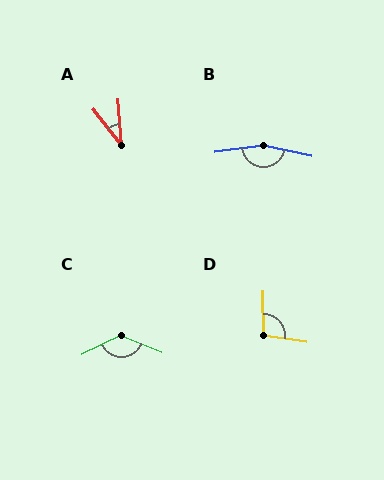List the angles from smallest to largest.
A (34°), D (99°), C (133°), B (160°).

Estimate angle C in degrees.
Approximately 133 degrees.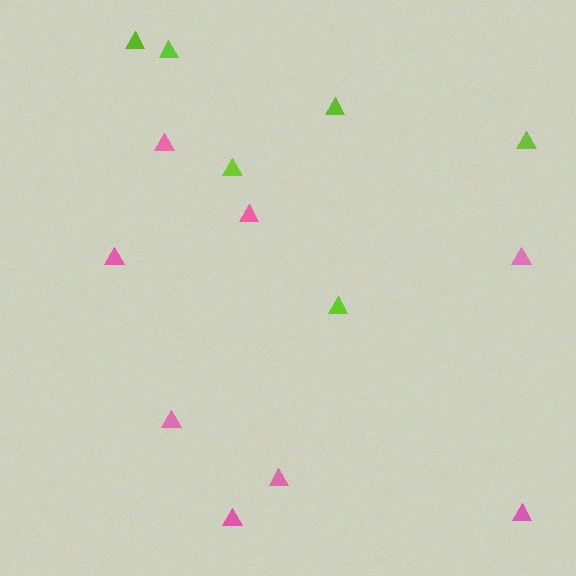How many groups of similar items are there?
There are 2 groups: one group of lime triangles (6) and one group of pink triangles (8).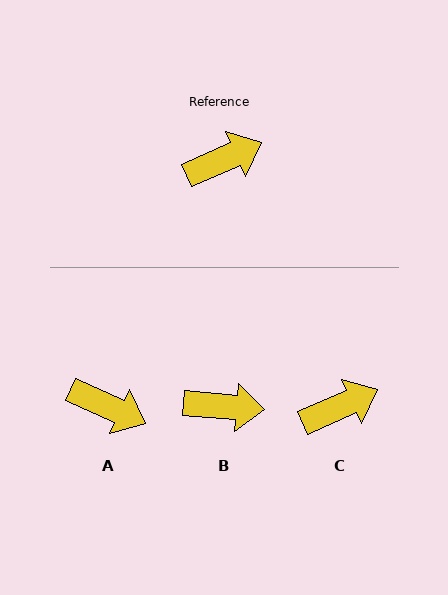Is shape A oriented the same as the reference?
No, it is off by about 48 degrees.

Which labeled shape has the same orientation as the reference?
C.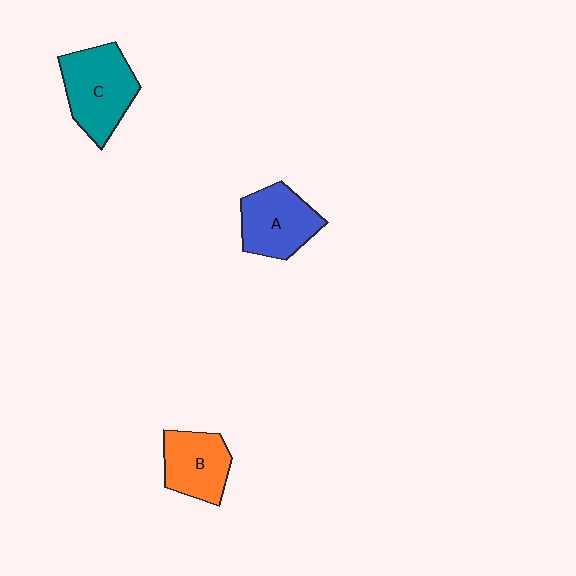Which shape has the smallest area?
Shape B (orange).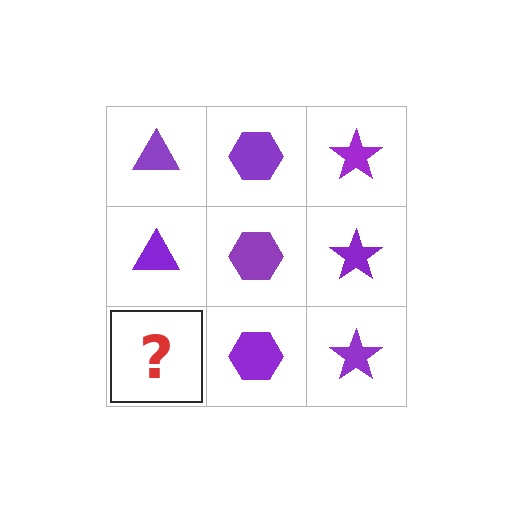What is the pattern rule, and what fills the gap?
The rule is that each column has a consistent shape. The gap should be filled with a purple triangle.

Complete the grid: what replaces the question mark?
The question mark should be replaced with a purple triangle.